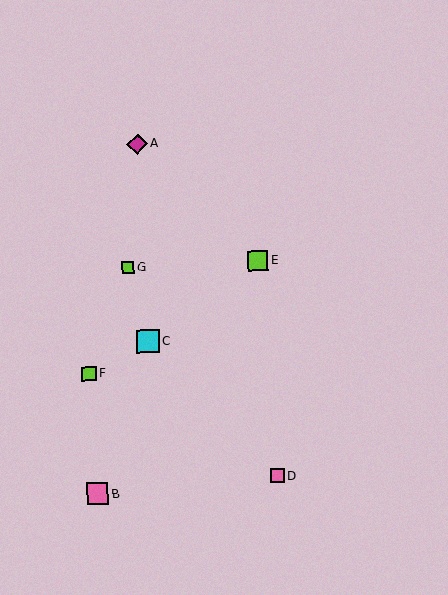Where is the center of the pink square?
The center of the pink square is at (278, 476).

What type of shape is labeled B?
Shape B is a pink square.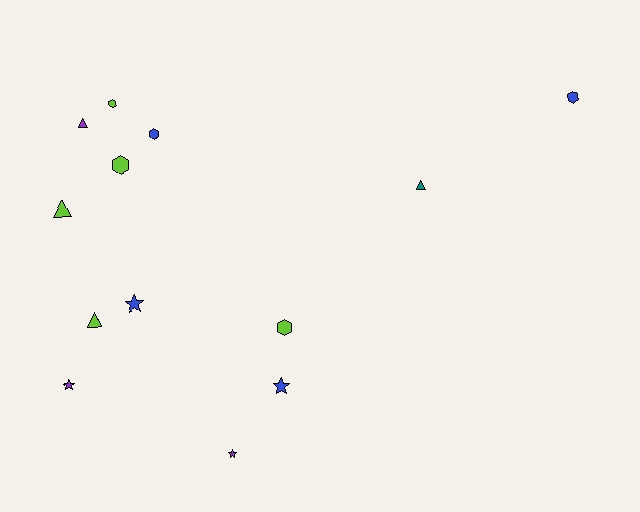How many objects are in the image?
There are 13 objects.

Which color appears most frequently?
Lime, with 5 objects.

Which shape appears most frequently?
Hexagon, with 5 objects.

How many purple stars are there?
There are 2 purple stars.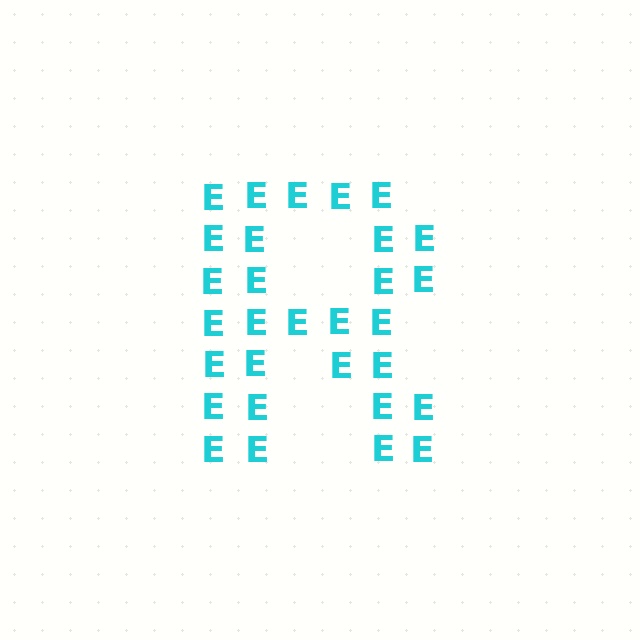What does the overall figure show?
The overall figure shows the letter R.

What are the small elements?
The small elements are letter E's.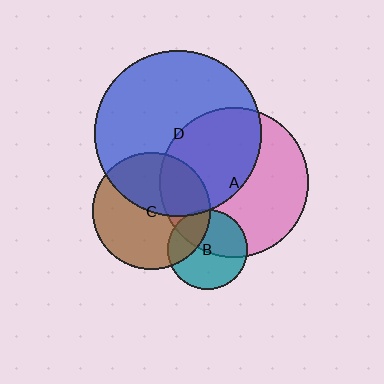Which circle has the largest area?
Circle D (blue).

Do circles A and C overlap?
Yes.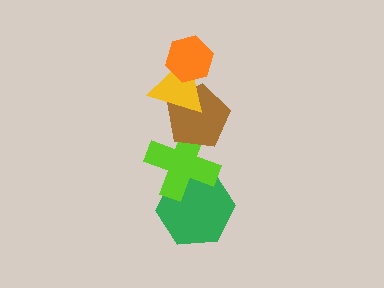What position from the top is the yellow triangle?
The yellow triangle is 2nd from the top.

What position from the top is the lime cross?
The lime cross is 4th from the top.